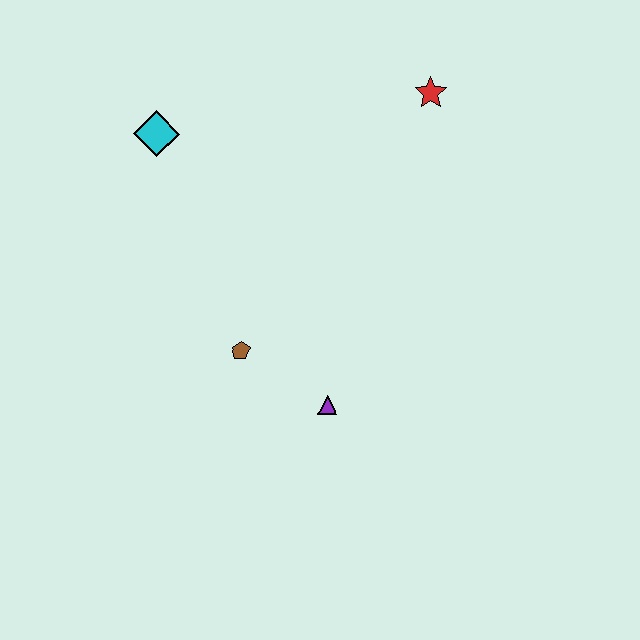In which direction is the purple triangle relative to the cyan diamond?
The purple triangle is below the cyan diamond.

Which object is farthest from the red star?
The purple triangle is farthest from the red star.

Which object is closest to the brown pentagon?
The purple triangle is closest to the brown pentagon.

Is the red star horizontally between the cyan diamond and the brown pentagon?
No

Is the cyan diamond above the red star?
No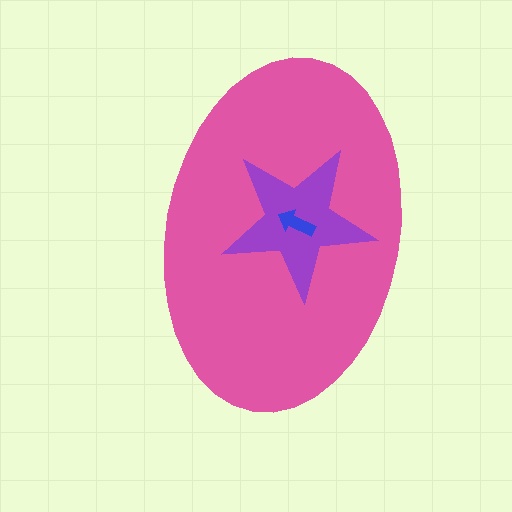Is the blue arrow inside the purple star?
Yes.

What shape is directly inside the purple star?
The blue arrow.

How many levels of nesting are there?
3.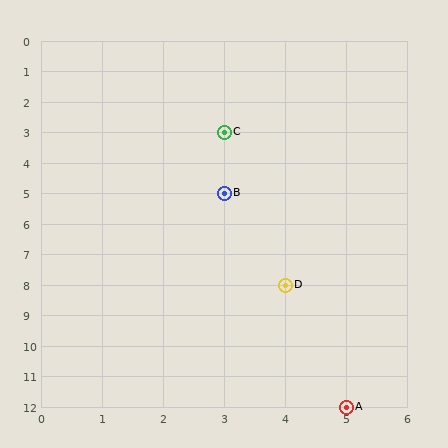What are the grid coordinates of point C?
Point C is at grid coordinates (3, 3).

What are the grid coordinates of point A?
Point A is at grid coordinates (5, 12).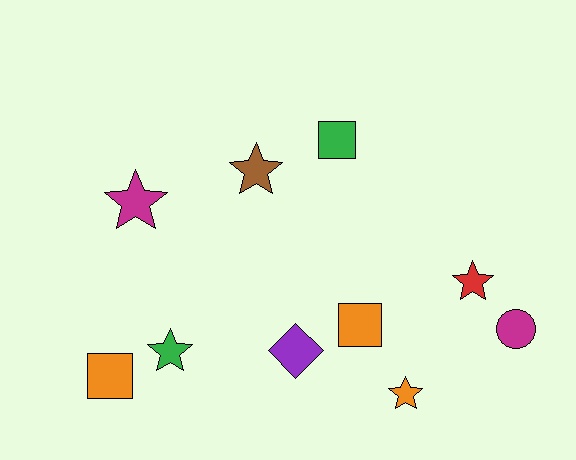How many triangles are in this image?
There are no triangles.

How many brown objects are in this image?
There is 1 brown object.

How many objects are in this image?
There are 10 objects.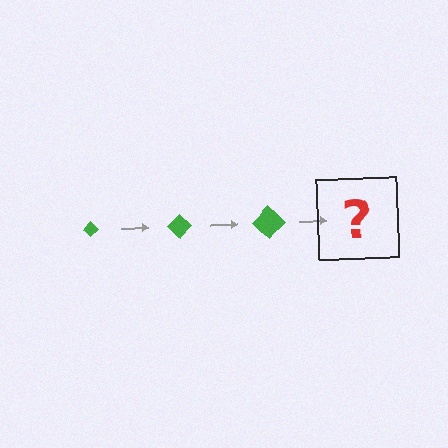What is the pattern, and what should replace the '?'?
The pattern is that the diamond gets progressively larger each step. The '?' should be a green diamond, larger than the previous one.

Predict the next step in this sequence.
The next step is a green diamond, larger than the previous one.